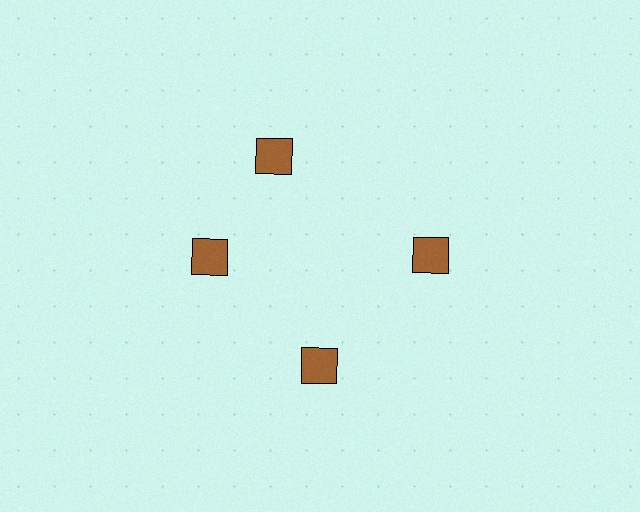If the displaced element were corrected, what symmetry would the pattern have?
It would have 4-fold rotational symmetry — the pattern would map onto itself every 90 degrees.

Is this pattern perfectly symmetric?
No. The 4 brown squares are arranged in a ring, but one element near the 12 o'clock position is rotated out of alignment along the ring, breaking the 4-fold rotational symmetry.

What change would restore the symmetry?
The symmetry would be restored by rotating it back into even spacing with its neighbors so that all 4 squares sit at equal angles and equal distance from the center.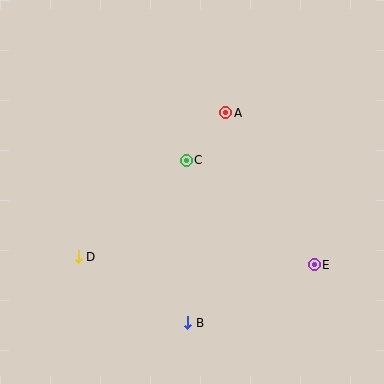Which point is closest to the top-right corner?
Point A is closest to the top-right corner.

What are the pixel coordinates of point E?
Point E is at (314, 265).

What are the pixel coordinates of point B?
Point B is at (188, 323).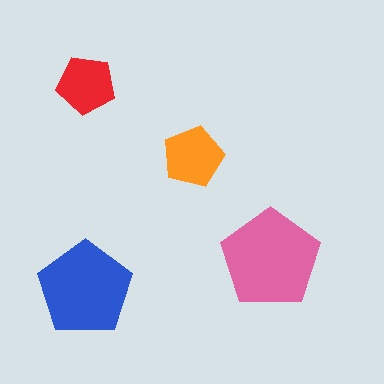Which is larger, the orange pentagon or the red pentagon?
The orange one.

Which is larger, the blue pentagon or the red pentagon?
The blue one.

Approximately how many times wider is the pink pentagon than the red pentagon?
About 1.5 times wider.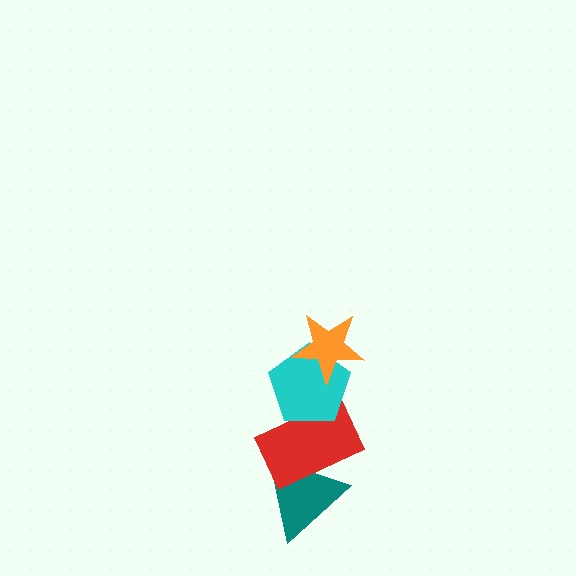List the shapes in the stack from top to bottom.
From top to bottom: the orange star, the cyan pentagon, the red rectangle, the teal triangle.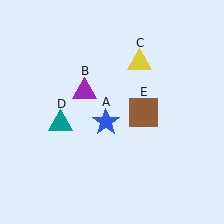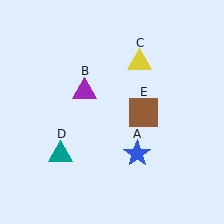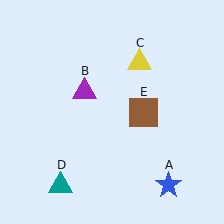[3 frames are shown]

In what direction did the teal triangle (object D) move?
The teal triangle (object D) moved down.